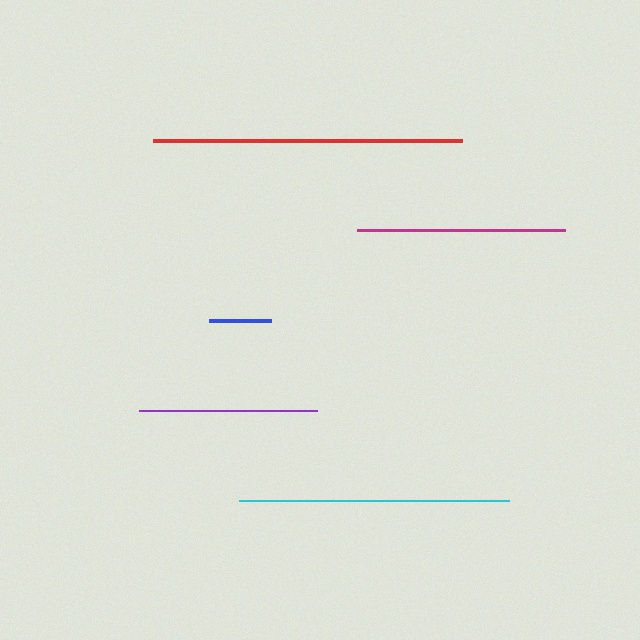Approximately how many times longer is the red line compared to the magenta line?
The red line is approximately 1.5 times the length of the magenta line.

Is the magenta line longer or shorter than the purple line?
The magenta line is longer than the purple line.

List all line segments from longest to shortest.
From longest to shortest: red, cyan, magenta, purple, blue.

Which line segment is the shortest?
The blue line is the shortest at approximately 61 pixels.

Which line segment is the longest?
The red line is the longest at approximately 310 pixels.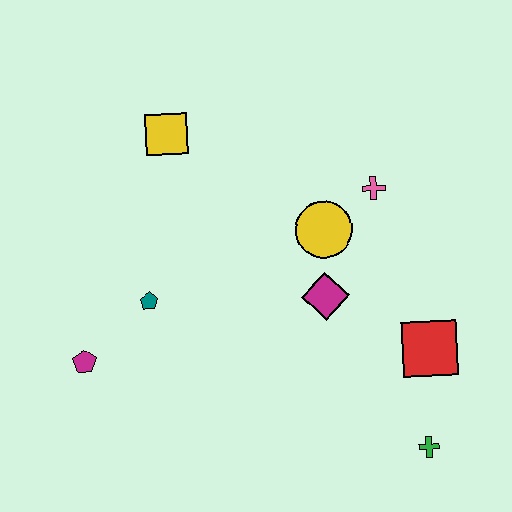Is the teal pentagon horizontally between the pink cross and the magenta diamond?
No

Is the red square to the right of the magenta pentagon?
Yes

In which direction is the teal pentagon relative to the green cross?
The teal pentagon is to the left of the green cross.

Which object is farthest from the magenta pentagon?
The green cross is farthest from the magenta pentagon.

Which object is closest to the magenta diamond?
The yellow circle is closest to the magenta diamond.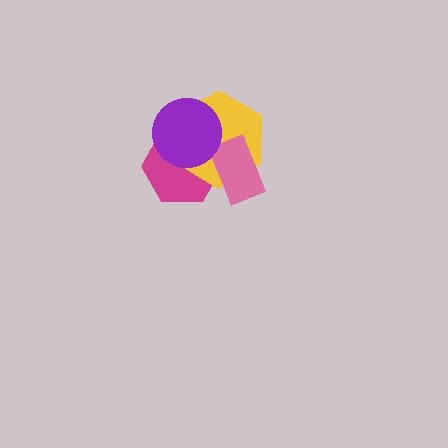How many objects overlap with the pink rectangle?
2 objects overlap with the pink rectangle.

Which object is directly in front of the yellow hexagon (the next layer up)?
The pink rectangle is directly in front of the yellow hexagon.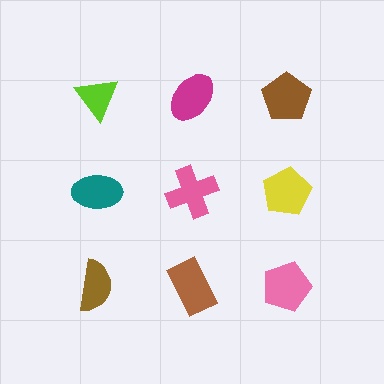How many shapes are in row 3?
3 shapes.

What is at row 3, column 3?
A pink pentagon.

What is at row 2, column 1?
A teal ellipse.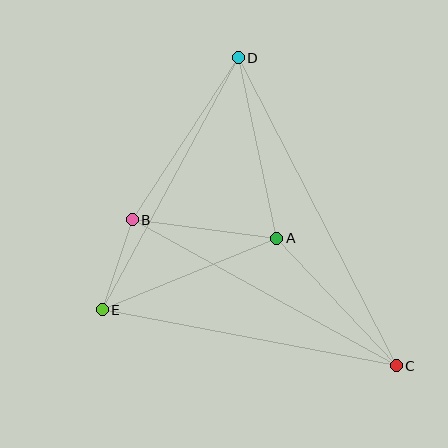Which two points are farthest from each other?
Points C and D are farthest from each other.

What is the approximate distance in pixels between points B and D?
The distance between B and D is approximately 194 pixels.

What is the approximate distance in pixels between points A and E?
The distance between A and E is approximately 189 pixels.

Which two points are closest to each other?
Points B and E are closest to each other.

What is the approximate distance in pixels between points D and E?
The distance between D and E is approximately 286 pixels.